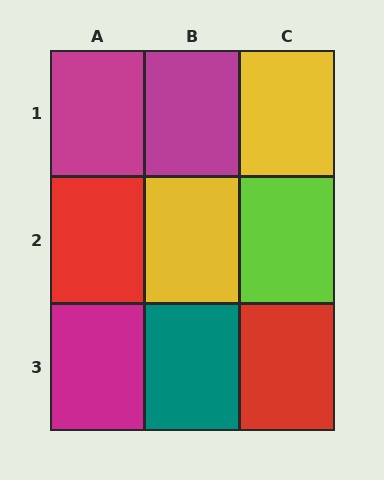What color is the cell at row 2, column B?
Yellow.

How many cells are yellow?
2 cells are yellow.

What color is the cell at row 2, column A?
Red.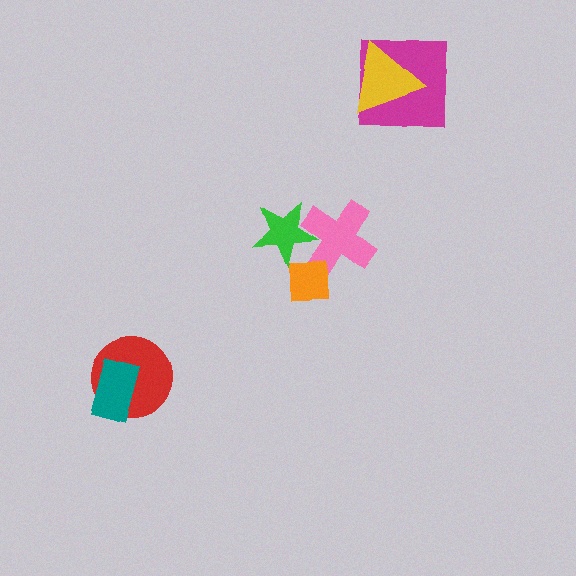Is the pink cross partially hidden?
Yes, it is partially covered by another shape.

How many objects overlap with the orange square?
2 objects overlap with the orange square.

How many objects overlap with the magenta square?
1 object overlaps with the magenta square.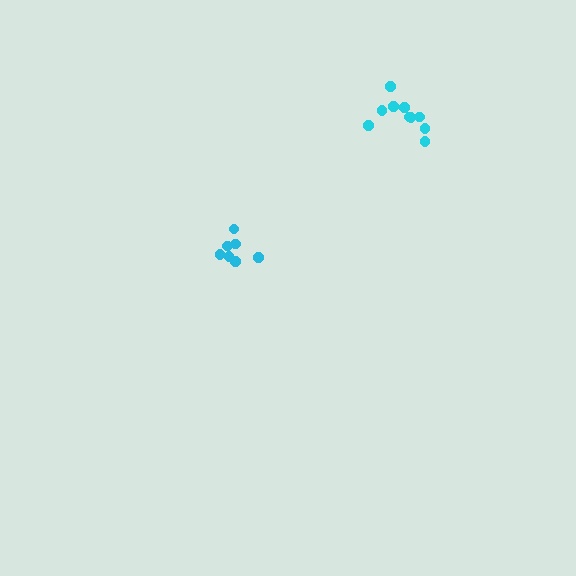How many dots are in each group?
Group 1: 7 dots, Group 2: 10 dots (17 total).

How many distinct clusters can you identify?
There are 2 distinct clusters.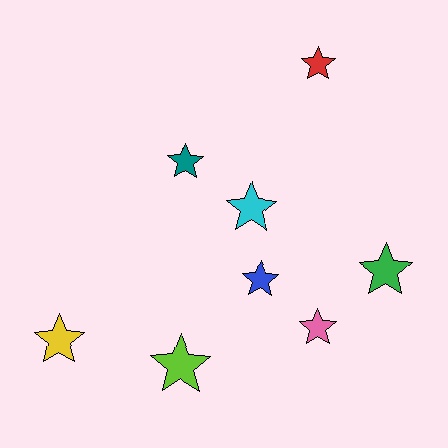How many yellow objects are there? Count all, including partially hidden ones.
There is 1 yellow object.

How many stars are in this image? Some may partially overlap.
There are 8 stars.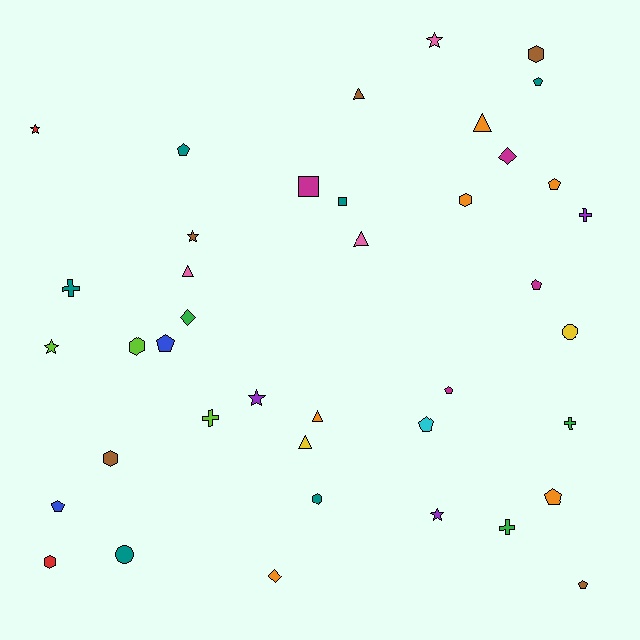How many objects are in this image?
There are 40 objects.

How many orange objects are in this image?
There are 6 orange objects.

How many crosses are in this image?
There are 5 crosses.